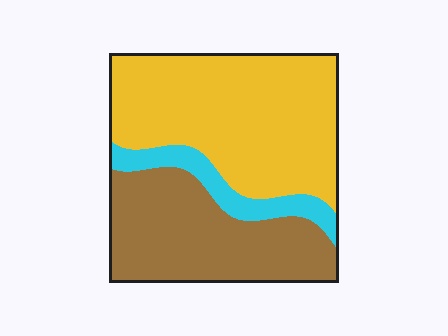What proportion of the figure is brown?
Brown takes up about three eighths (3/8) of the figure.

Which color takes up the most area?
Yellow, at roughly 55%.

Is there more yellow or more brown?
Yellow.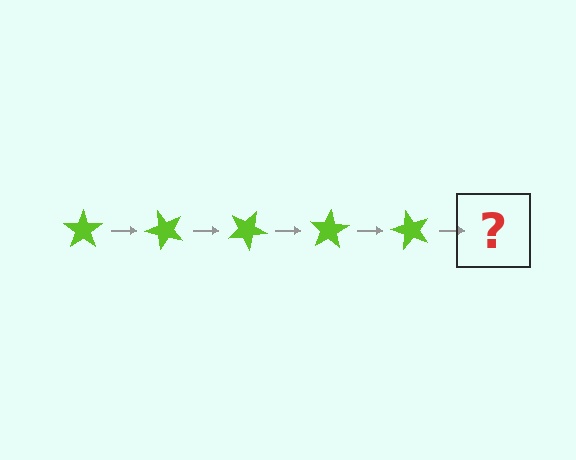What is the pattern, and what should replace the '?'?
The pattern is that the star rotates 50 degrees each step. The '?' should be a lime star rotated 250 degrees.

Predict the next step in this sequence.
The next step is a lime star rotated 250 degrees.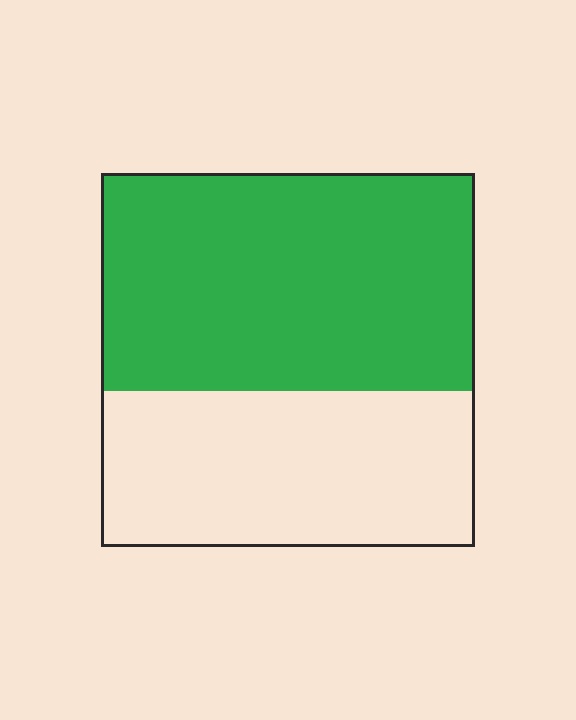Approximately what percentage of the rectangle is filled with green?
Approximately 60%.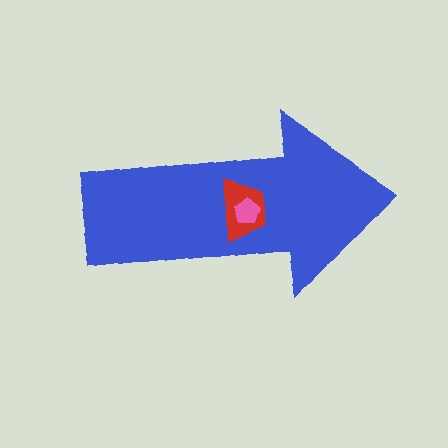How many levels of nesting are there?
3.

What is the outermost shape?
The blue arrow.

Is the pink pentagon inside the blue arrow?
Yes.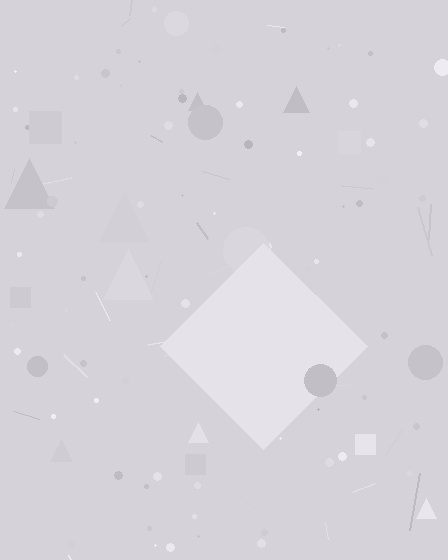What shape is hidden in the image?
A diamond is hidden in the image.